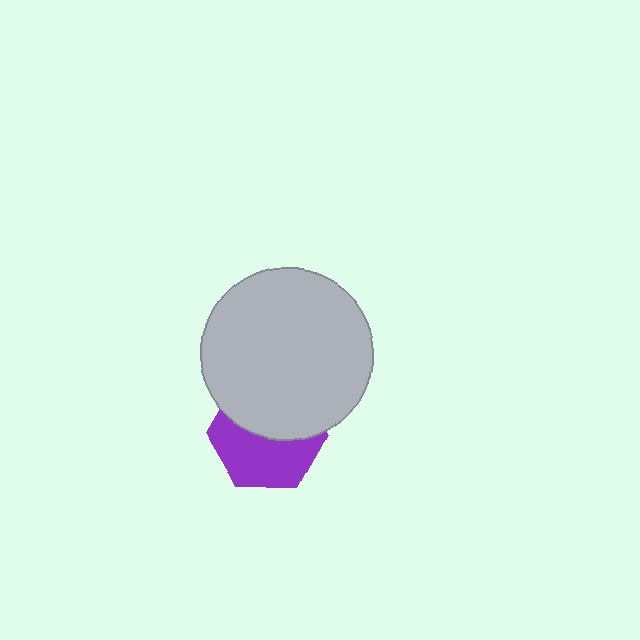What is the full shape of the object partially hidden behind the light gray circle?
The partially hidden object is a purple hexagon.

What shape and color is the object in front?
The object in front is a light gray circle.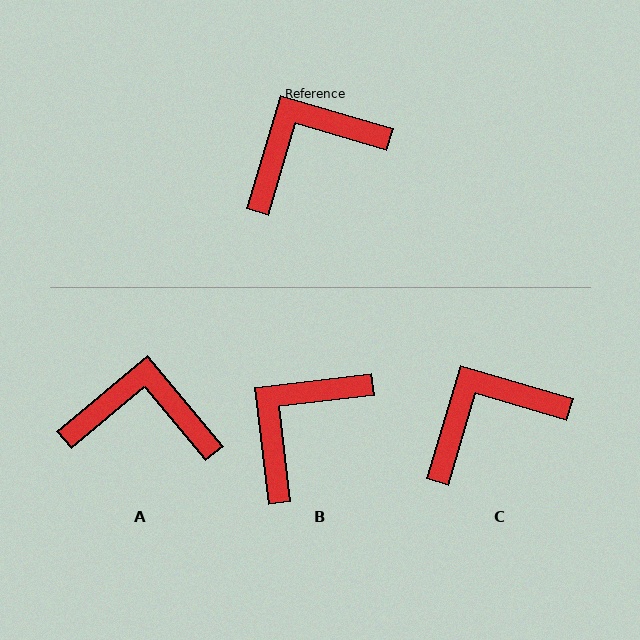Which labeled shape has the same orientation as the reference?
C.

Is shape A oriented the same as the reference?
No, it is off by about 34 degrees.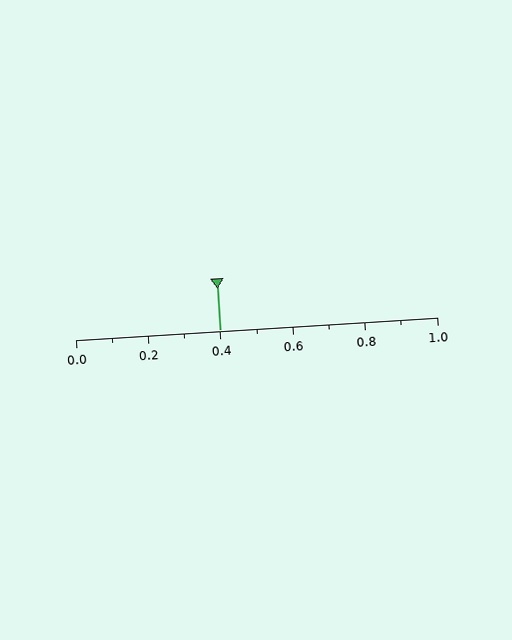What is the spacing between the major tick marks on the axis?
The major ticks are spaced 0.2 apart.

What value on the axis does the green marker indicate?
The marker indicates approximately 0.4.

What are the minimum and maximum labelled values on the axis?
The axis runs from 0.0 to 1.0.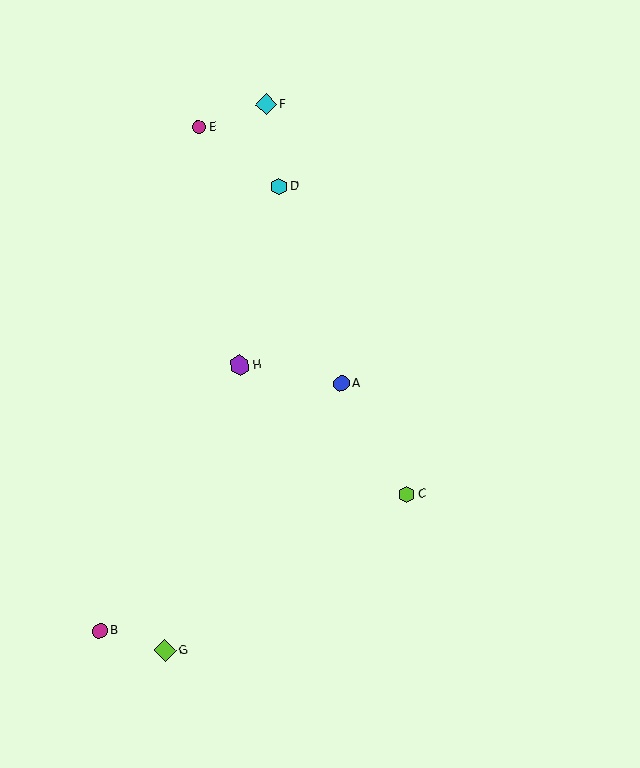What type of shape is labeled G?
Shape G is a lime diamond.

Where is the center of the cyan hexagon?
The center of the cyan hexagon is at (279, 186).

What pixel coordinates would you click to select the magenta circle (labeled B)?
Click at (100, 631) to select the magenta circle B.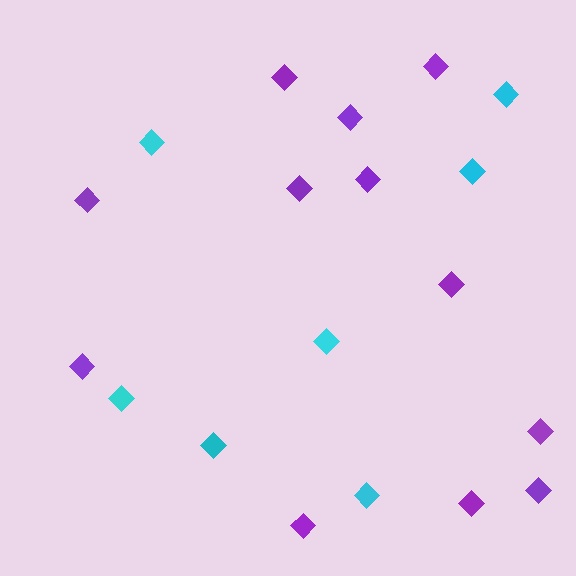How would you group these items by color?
There are 2 groups: one group of purple diamonds (12) and one group of cyan diamonds (7).